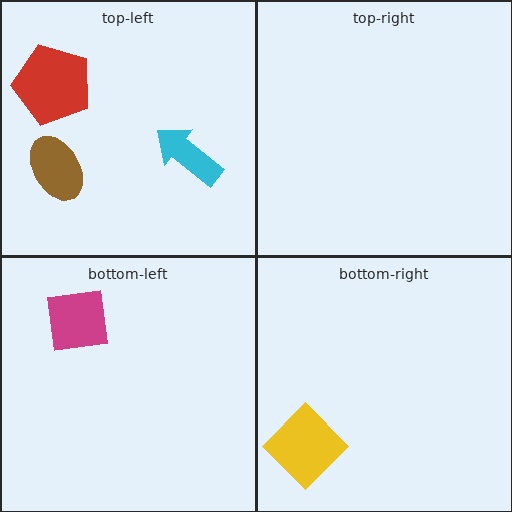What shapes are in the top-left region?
The cyan arrow, the brown ellipse, the red pentagon.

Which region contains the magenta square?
The bottom-left region.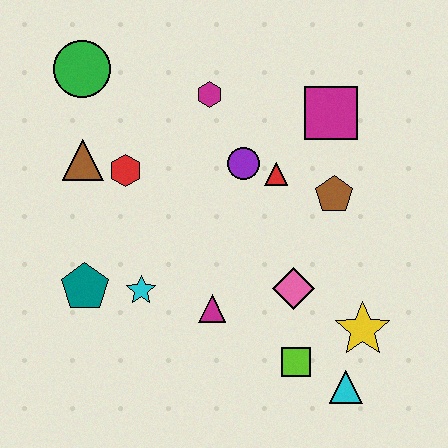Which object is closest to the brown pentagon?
The red triangle is closest to the brown pentagon.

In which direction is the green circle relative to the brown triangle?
The green circle is above the brown triangle.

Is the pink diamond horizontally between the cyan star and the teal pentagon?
No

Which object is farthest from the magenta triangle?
The green circle is farthest from the magenta triangle.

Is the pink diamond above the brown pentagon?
No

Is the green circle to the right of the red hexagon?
No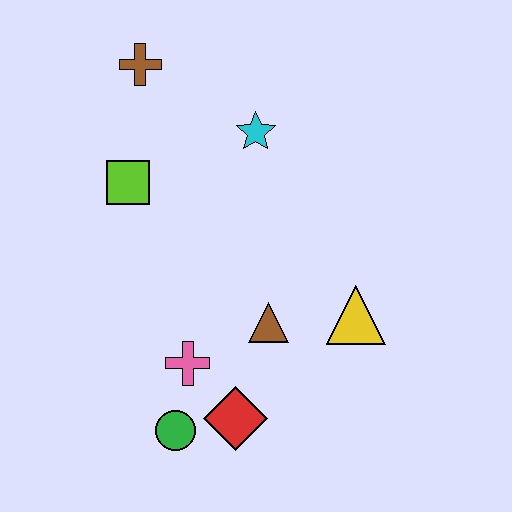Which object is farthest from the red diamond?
The brown cross is farthest from the red diamond.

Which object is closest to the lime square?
The brown cross is closest to the lime square.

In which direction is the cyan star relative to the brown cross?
The cyan star is to the right of the brown cross.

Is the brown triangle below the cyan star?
Yes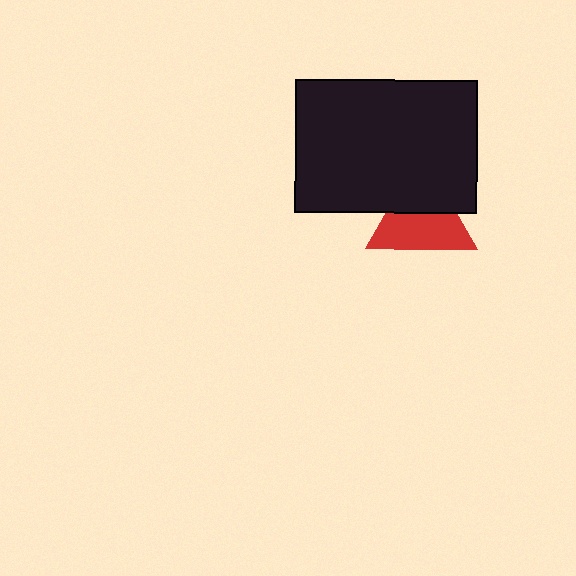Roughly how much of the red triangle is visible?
About half of it is visible (roughly 59%).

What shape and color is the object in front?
The object in front is a black rectangle.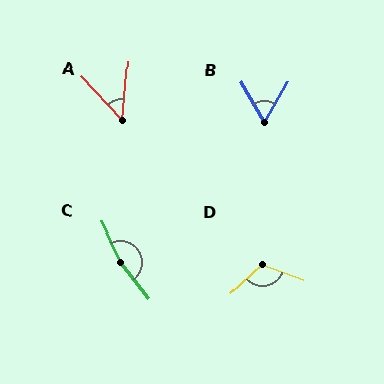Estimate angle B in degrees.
Approximately 61 degrees.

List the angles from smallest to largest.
A (48°), B (61°), D (116°), C (167°).